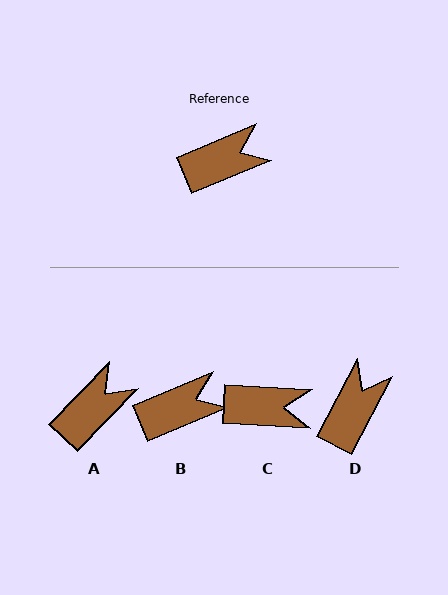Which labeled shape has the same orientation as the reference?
B.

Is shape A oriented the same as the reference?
No, it is off by about 23 degrees.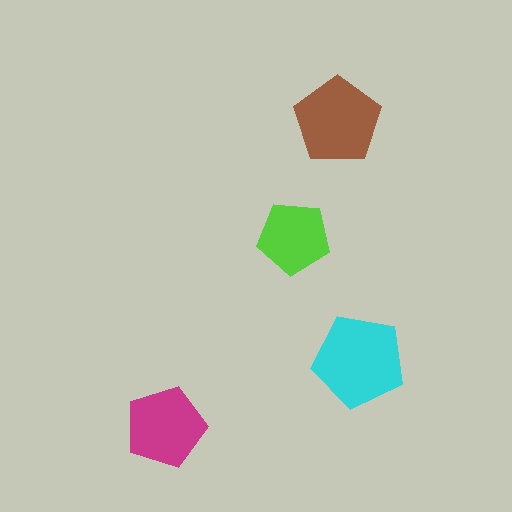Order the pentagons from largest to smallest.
the cyan one, the brown one, the magenta one, the lime one.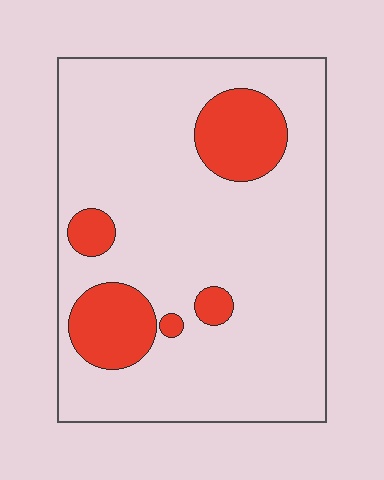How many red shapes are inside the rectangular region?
5.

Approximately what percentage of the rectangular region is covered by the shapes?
Approximately 15%.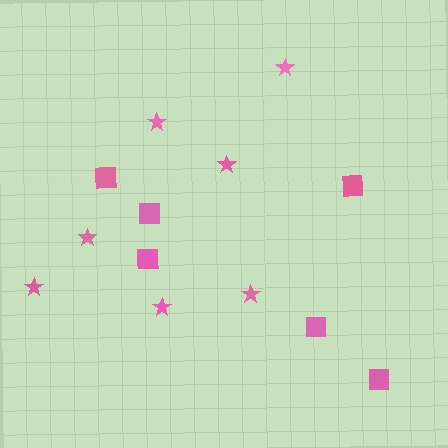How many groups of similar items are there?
There are 2 groups: one group of stars (7) and one group of squares (6).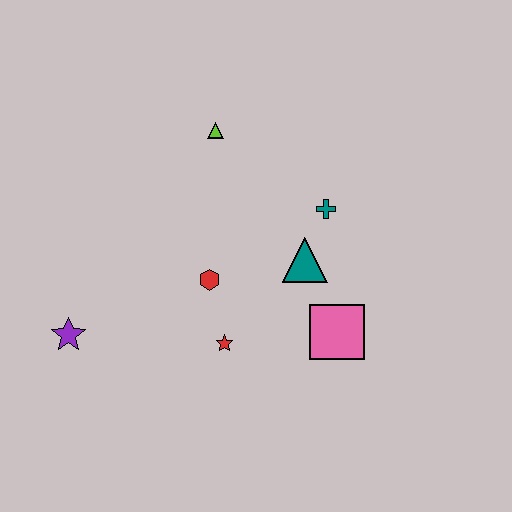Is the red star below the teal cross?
Yes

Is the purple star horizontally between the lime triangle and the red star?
No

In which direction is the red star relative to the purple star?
The red star is to the right of the purple star.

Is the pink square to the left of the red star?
No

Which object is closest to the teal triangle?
The teal cross is closest to the teal triangle.